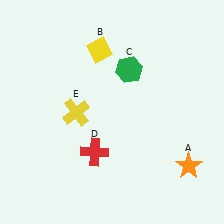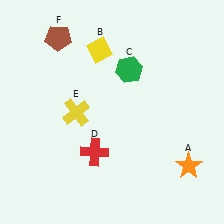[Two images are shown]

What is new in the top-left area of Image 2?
A brown pentagon (F) was added in the top-left area of Image 2.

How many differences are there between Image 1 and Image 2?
There is 1 difference between the two images.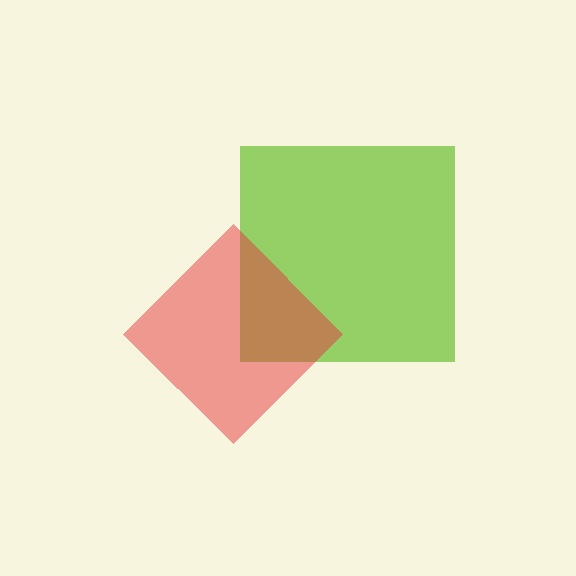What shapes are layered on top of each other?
The layered shapes are: a lime square, a red diamond.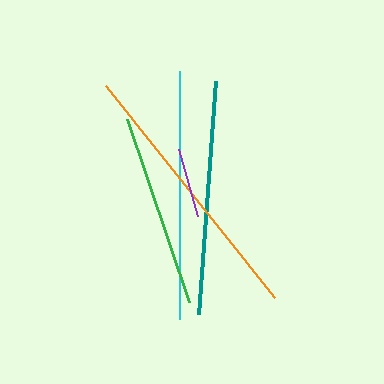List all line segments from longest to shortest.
From longest to shortest: orange, cyan, teal, green, purple.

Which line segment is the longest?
The orange line is the longest at approximately 272 pixels.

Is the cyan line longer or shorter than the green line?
The cyan line is longer than the green line.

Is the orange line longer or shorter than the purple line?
The orange line is longer than the purple line.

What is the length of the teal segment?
The teal segment is approximately 234 pixels long.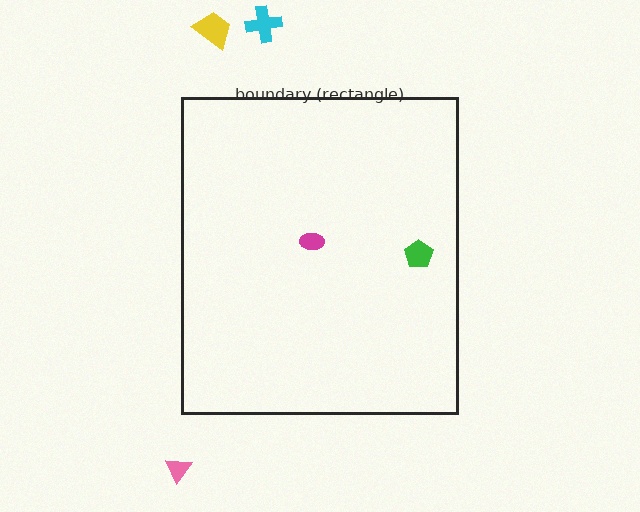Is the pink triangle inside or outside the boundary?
Outside.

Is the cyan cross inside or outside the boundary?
Outside.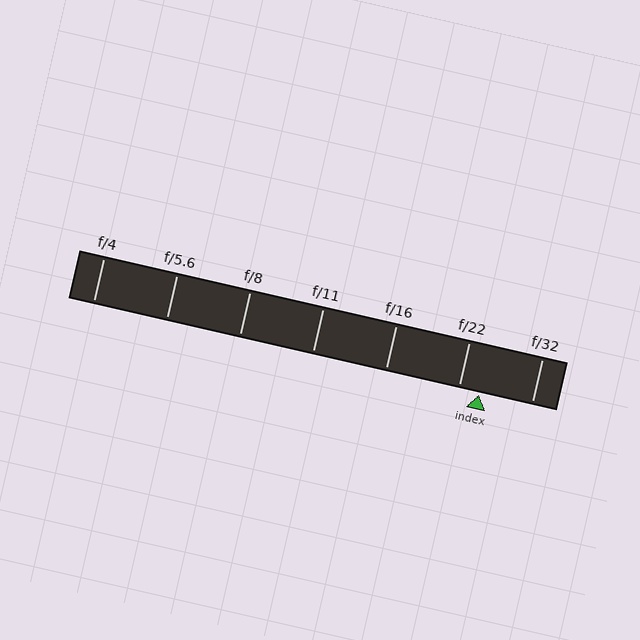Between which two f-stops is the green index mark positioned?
The index mark is between f/22 and f/32.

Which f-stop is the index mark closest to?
The index mark is closest to f/22.